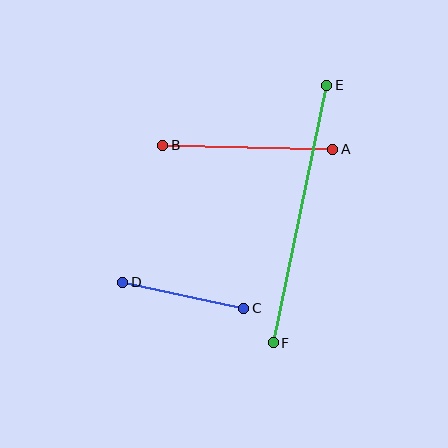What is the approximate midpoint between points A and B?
The midpoint is at approximately (248, 147) pixels.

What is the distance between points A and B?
The distance is approximately 170 pixels.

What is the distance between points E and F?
The distance is approximately 263 pixels.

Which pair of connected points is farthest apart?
Points E and F are farthest apart.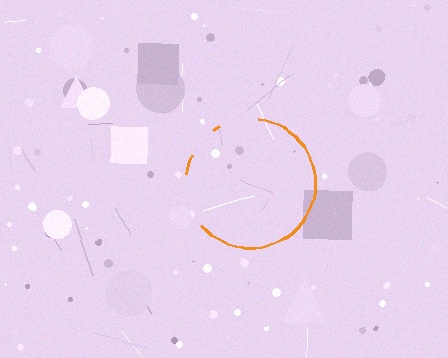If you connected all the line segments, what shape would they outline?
They would outline a circle.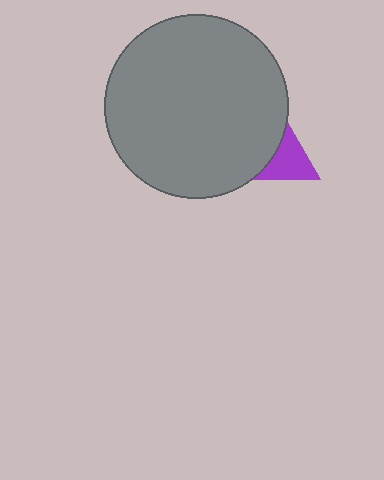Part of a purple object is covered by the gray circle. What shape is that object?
It is a triangle.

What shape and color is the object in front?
The object in front is a gray circle.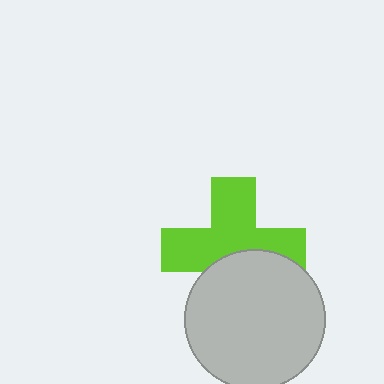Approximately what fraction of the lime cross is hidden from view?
Roughly 36% of the lime cross is hidden behind the light gray circle.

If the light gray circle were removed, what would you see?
You would see the complete lime cross.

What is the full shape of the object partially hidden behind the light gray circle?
The partially hidden object is a lime cross.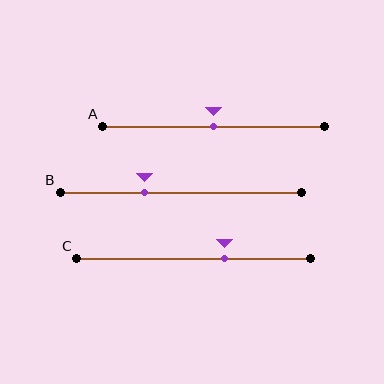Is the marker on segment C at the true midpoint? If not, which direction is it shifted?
No, the marker on segment C is shifted to the right by about 13% of the segment length.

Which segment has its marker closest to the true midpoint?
Segment A has its marker closest to the true midpoint.